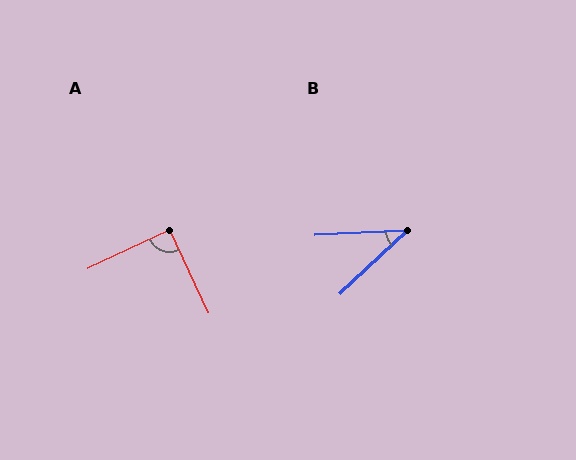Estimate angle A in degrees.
Approximately 90 degrees.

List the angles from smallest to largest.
B (40°), A (90°).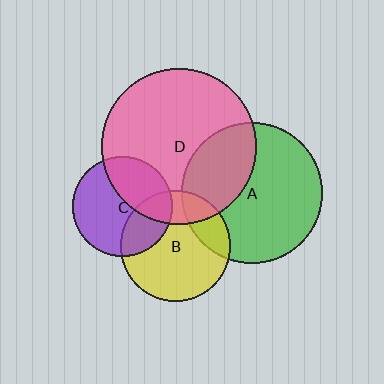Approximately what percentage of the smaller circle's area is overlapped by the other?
Approximately 20%.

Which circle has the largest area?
Circle D (pink).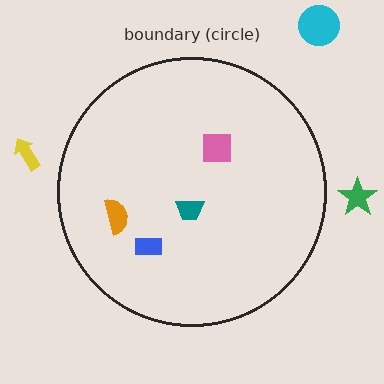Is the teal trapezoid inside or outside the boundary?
Inside.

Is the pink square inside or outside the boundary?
Inside.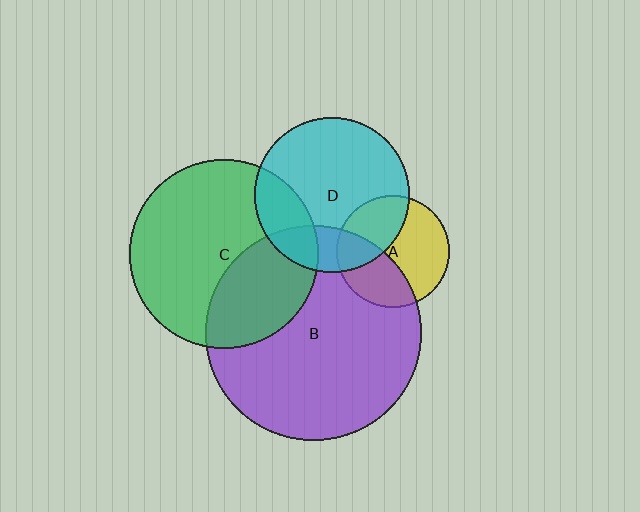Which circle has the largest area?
Circle B (purple).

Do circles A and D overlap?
Yes.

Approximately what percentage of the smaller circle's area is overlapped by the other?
Approximately 35%.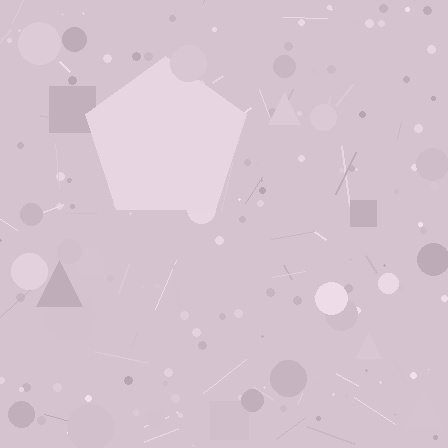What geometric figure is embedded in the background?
A pentagon is embedded in the background.